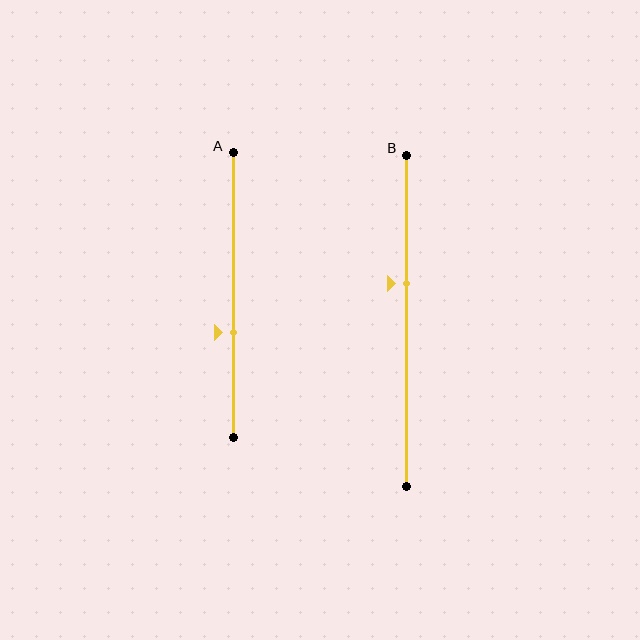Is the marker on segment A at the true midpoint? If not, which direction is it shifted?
No, the marker on segment A is shifted downward by about 13% of the segment length.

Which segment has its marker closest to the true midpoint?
Segment B has its marker closest to the true midpoint.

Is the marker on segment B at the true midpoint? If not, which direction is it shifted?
No, the marker on segment B is shifted upward by about 11% of the segment length.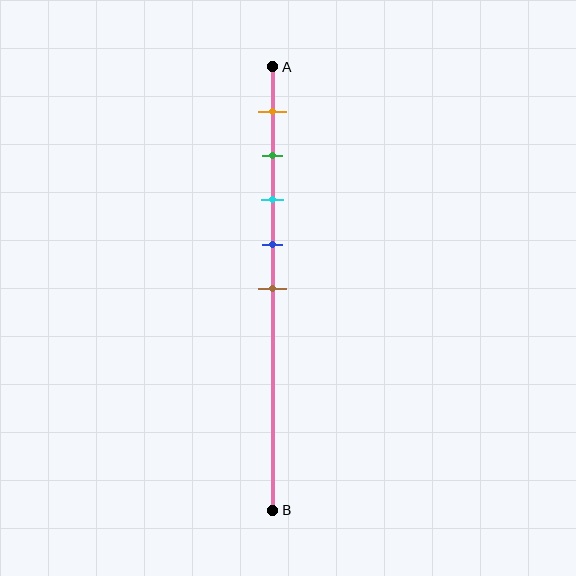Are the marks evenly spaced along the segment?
Yes, the marks are approximately evenly spaced.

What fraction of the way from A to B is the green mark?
The green mark is approximately 20% (0.2) of the way from A to B.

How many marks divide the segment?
There are 5 marks dividing the segment.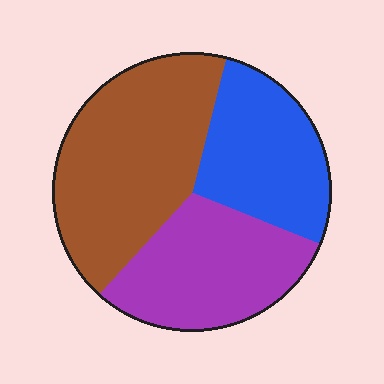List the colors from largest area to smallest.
From largest to smallest: brown, purple, blue.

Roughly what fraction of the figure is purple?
Purple covers 30% of the figure.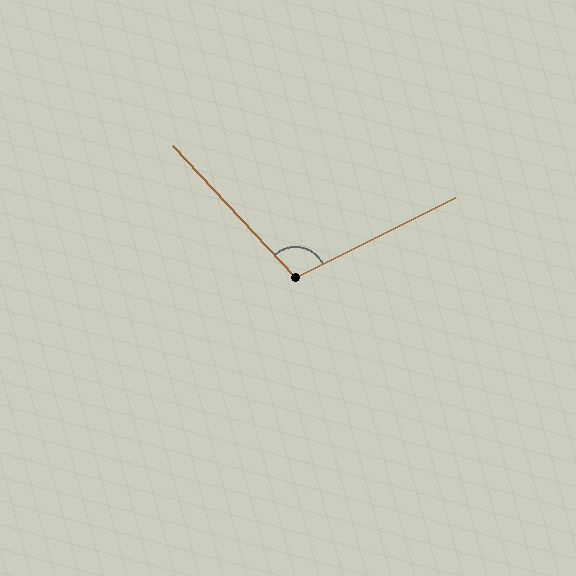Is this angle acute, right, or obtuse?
It is obtuse.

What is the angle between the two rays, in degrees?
Approximately 106 degrees.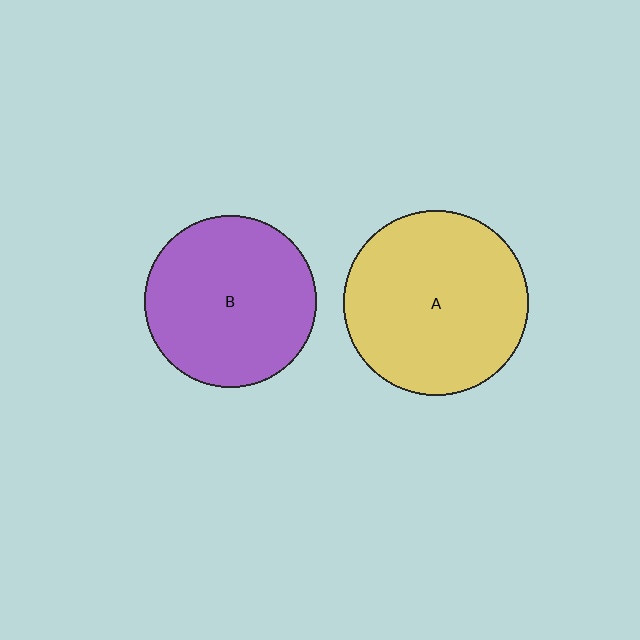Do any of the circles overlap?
No, none of the circles overlap.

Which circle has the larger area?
Circle A (yellow).